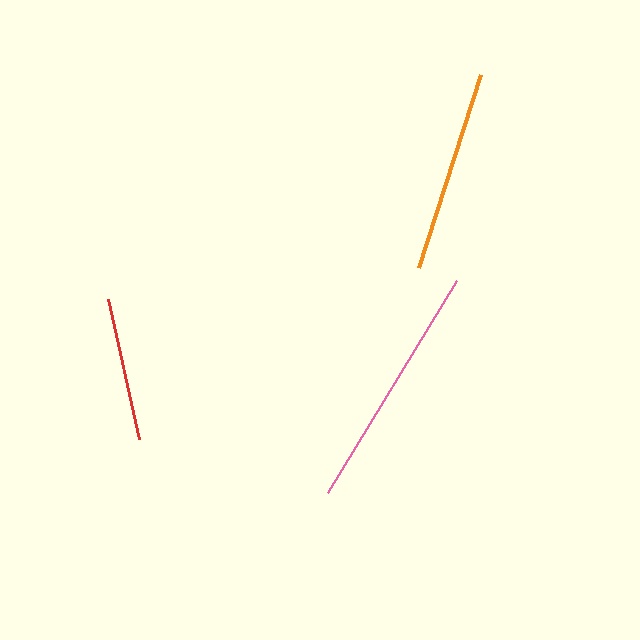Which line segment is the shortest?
The red line is the shortest at approximately 144 pixels.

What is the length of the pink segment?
The pink segment is approximately 247 pixels long.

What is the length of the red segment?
The red segment is approximately 144 pixels long.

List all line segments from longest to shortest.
From longest to shortest: pink, orange, red.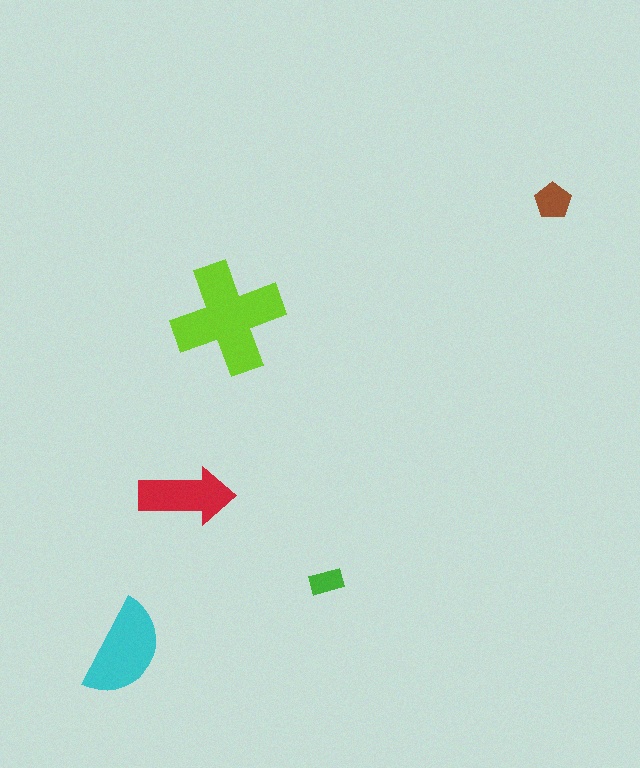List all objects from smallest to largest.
The green rectangle, the brown pentagon, the red arrow, the cyan semicircle, the lime cross.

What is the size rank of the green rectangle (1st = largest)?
5th.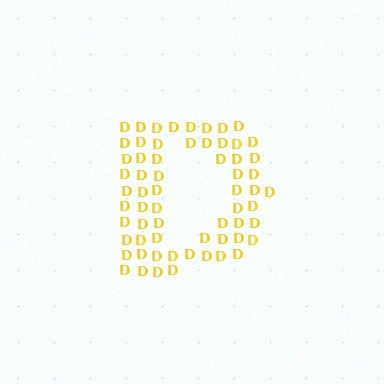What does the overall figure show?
The overall figure shows the letter D.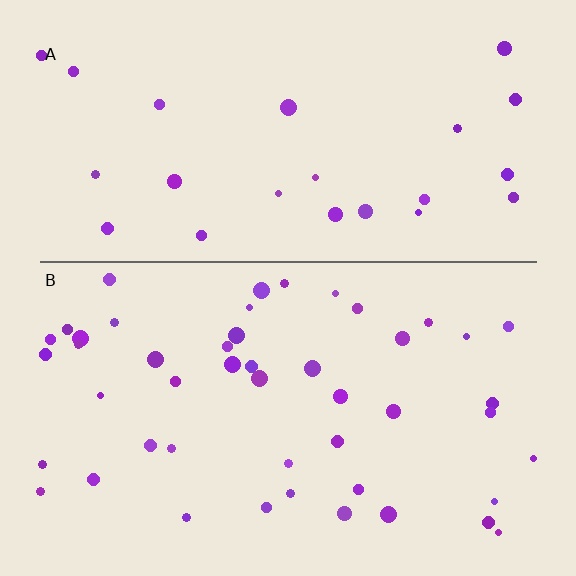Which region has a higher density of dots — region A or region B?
B (the bottom).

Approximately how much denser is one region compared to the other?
Approximately 1.9× — region B over region A.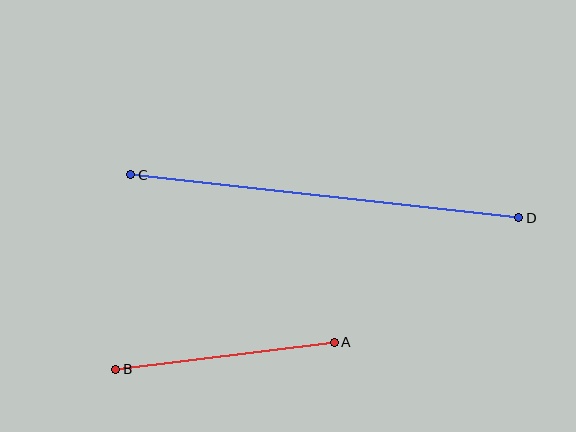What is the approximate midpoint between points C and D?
The midpoint is at approximately (325, 196) pixels.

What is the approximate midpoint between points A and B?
The midpoint is at approximately (225, 356) pixels.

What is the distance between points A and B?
The distance is approximately 220 pixels.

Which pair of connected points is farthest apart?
Points C and D are farthest apart.